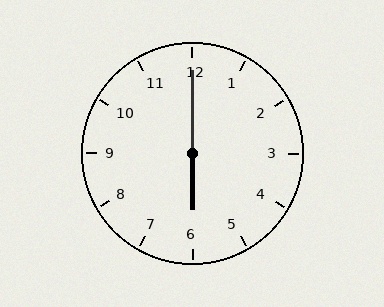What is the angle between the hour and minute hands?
Approximately 180 degrees.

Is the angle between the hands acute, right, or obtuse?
It is obtuse.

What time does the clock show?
6:00.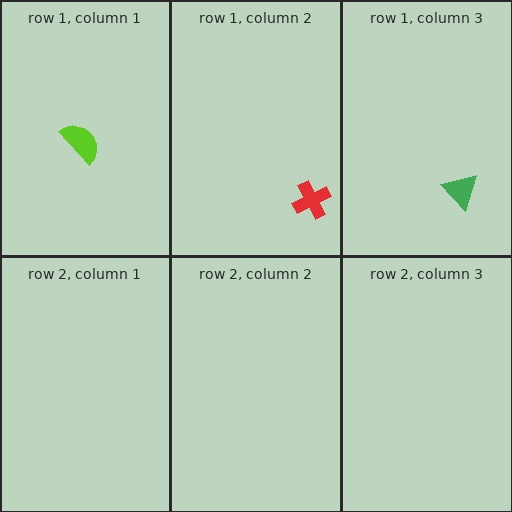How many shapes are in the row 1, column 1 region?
1.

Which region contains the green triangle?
The row 1, column 3 region.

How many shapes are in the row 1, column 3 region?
1.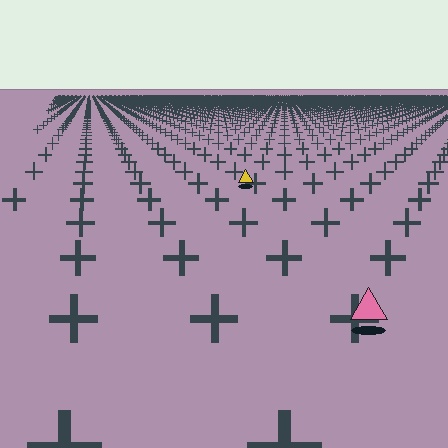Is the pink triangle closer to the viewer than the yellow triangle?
Yes. The pink triangle is closer — you can tell from the texture gradient: the ground texture is coarser near it.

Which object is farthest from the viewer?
The yellow triangle is farthest from the viewer. It appears smaller and the ground texture around it is denser.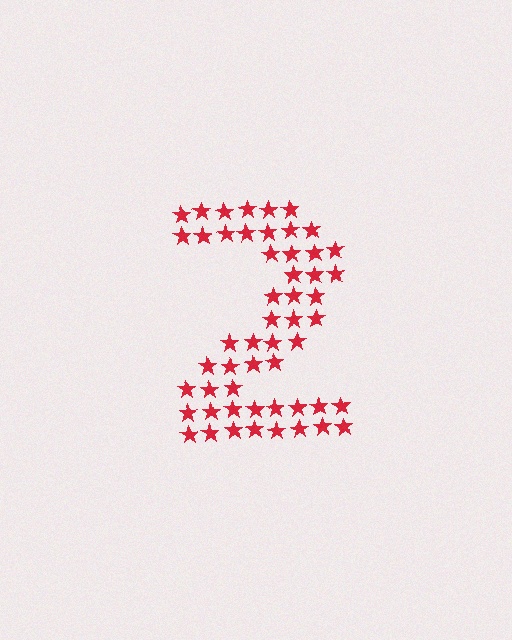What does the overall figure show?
The overall figure shows the digit 2.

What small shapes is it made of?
It is made of small stars.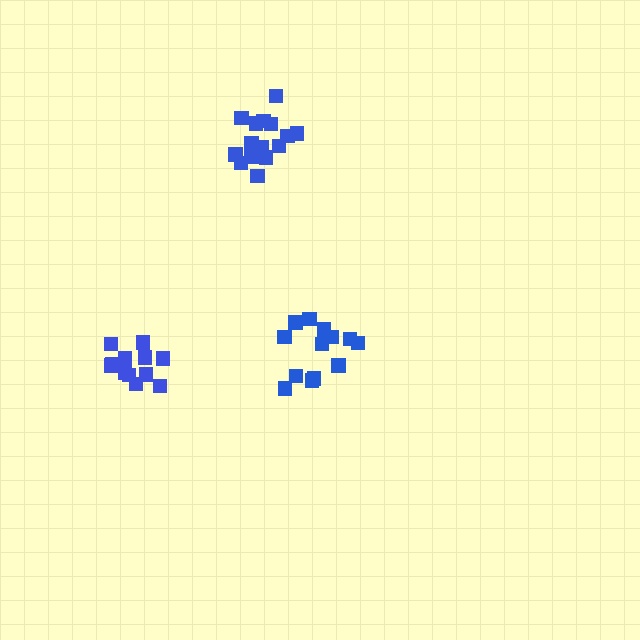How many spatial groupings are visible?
There are 3 spatial groupings.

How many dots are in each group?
Group 1: 16 dots, Group 2: 13 dots, Group 3: 12 dots (41 total).